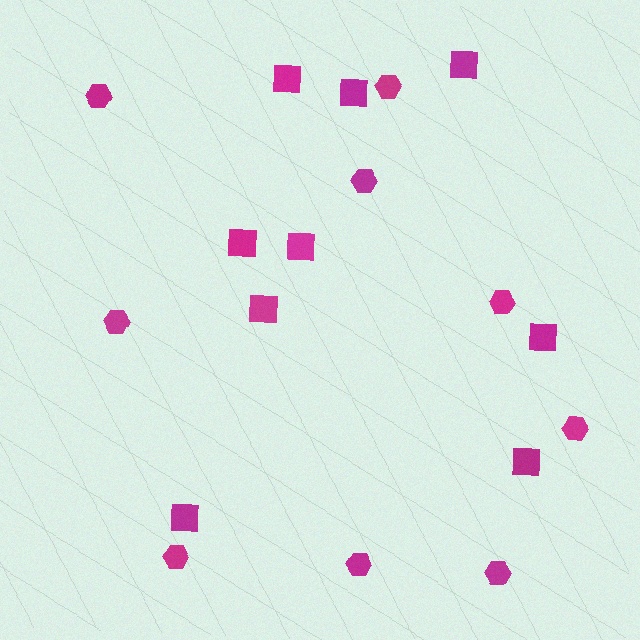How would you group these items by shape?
There are 2 groups: one group of hexagons (9) and one group of squares (9).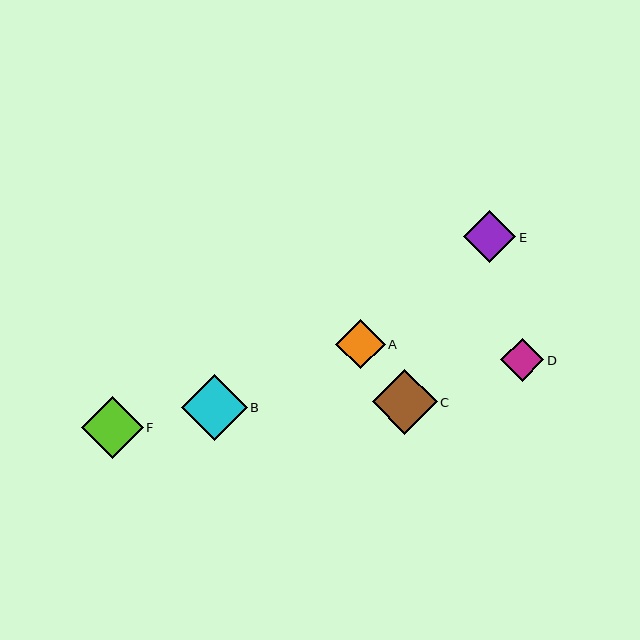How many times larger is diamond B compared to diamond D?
Diamond B is approximately 1.5 times the size of diamond D.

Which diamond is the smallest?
Diamond D is the smallest with a size of approximately 43 pixels.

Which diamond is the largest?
Diamond B is the largest with a size of approximately 66 pixels.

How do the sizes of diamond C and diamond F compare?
Diamond C and diamond F are approximately the same size.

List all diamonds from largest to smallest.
From largest to smallest: B, C, F, E, A, D.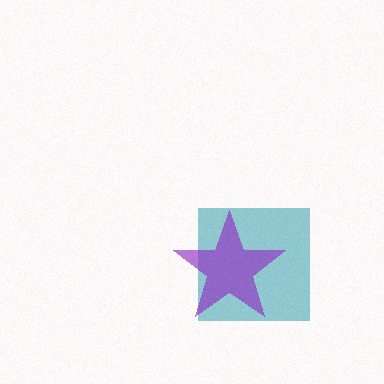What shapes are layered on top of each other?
The layered shapes are: a teal square, a purple star.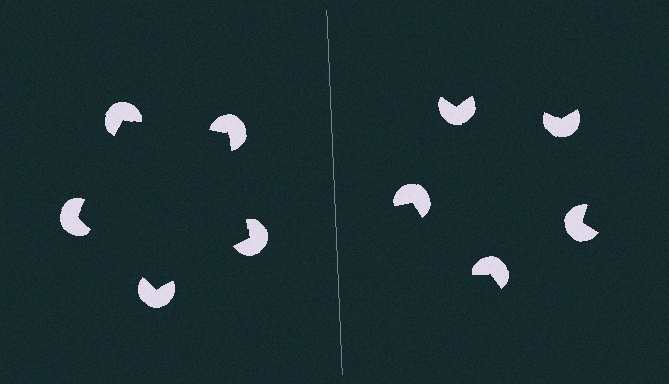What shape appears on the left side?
An illusory pentagon.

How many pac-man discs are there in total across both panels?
10 — 5 on each side.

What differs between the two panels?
The pac-man discs are positioned identically on both sides; only the wedge orientations differ. On the left they align to a pentagon; on the right they are misaligned.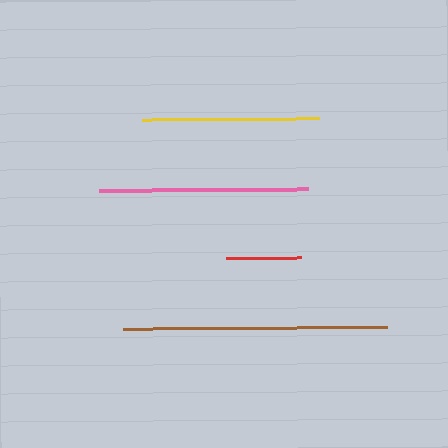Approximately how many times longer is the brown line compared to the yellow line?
The brown line is approximately 1.5 times the length of the yellow line.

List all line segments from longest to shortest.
From longest to shortest: brown, pink, yellow, red.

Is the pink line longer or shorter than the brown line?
The brown line is longer than the pink line.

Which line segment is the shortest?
The red line is the shortest at approximately 75 pixels.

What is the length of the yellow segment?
The yellow segment is approximately 177 pixels long.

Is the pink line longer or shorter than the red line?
The pink line is longer than the red line.